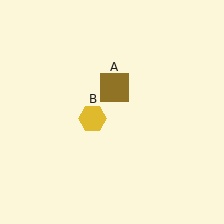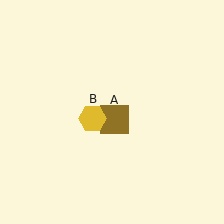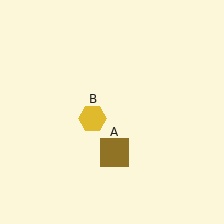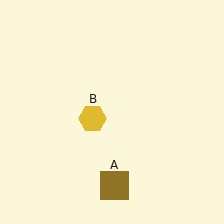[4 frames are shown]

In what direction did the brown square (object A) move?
The brown square (object A) moved down.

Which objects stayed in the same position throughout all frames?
Yellow hexagon (object B) remained stationary.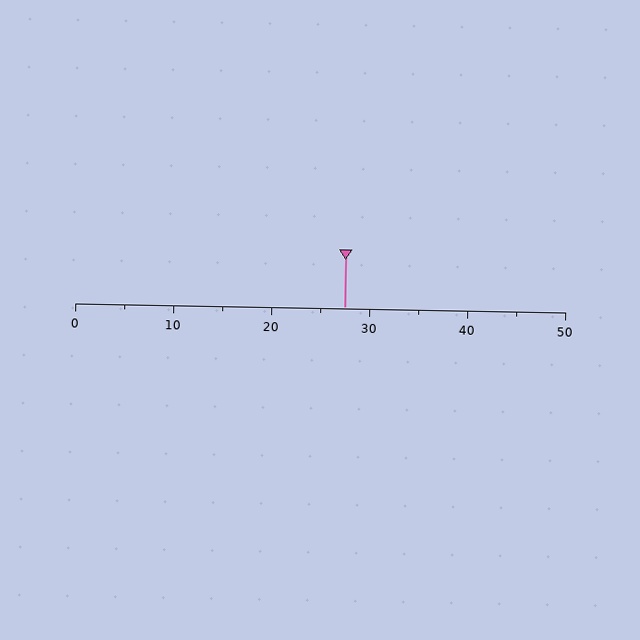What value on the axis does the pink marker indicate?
The marker indicates approximately 27.5.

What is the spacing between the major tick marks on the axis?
The major ticks are spaced 10 apart.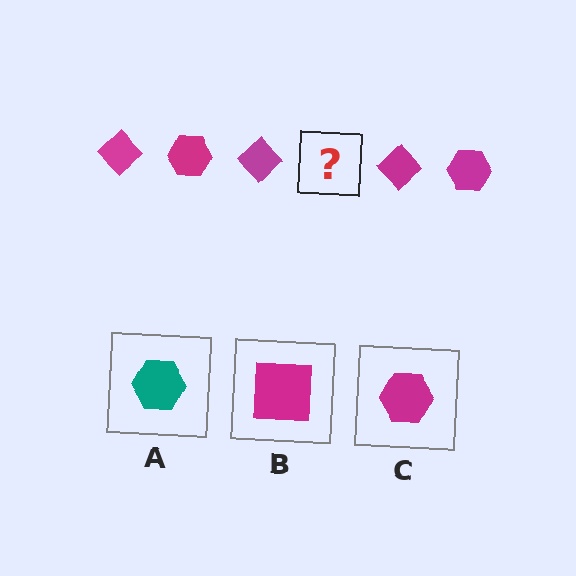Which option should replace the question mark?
Option C.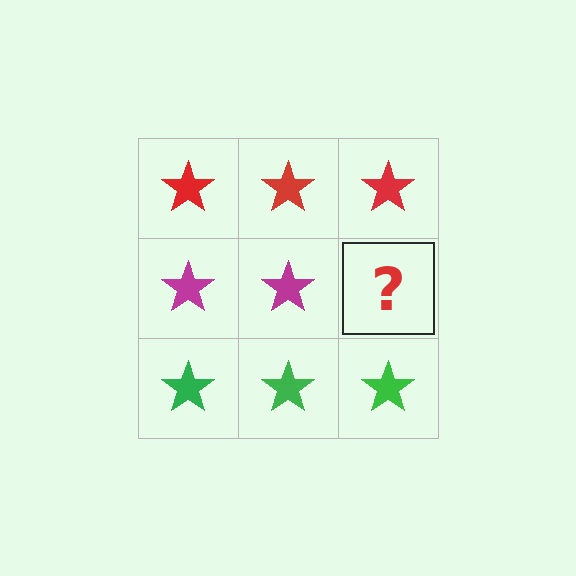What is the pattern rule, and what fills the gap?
The rule is that each row has a consistent color. The gap should be filled with a magenta star.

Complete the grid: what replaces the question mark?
The question mark should be replaced with a magenta star.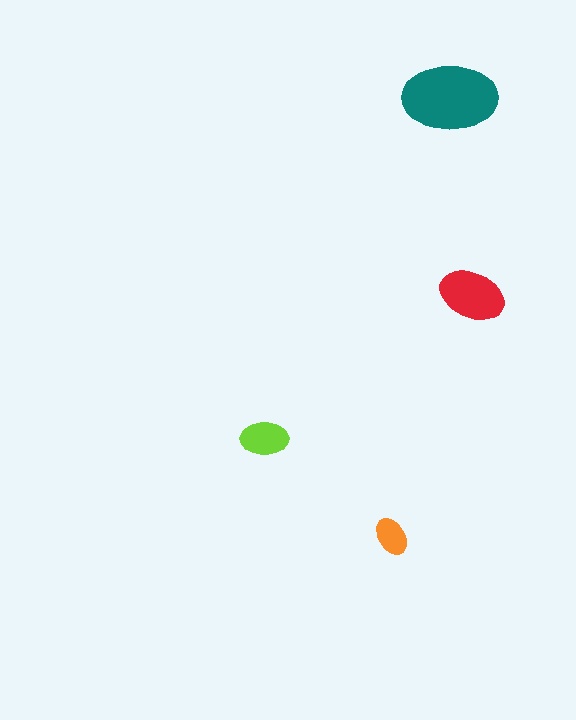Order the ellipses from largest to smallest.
the teal one, the red one, the lime one, the orange one.